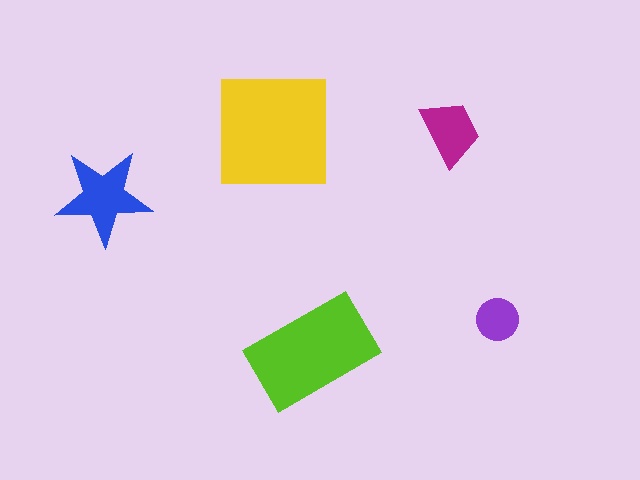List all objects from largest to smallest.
The yellow square, the lime rectangle, the blue star, the magenta trapezoid, the purple circle.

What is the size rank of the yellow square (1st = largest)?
1st.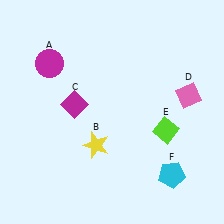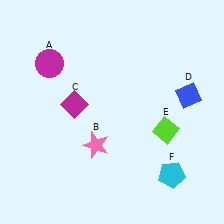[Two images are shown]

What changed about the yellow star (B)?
In Image 1, B is yellow. In Image 2, it changed to pink.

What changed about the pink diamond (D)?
In Image 1, D is pink. In Image 2, it changed to blue.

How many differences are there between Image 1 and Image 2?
There are 2 differences between the two images.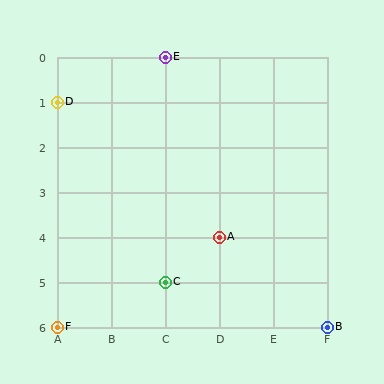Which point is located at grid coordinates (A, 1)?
Point D is at (A, 1).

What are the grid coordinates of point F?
Point F is at grid coordinates (A, 6).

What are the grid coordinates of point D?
Point D is at grid coordinates (A, 1).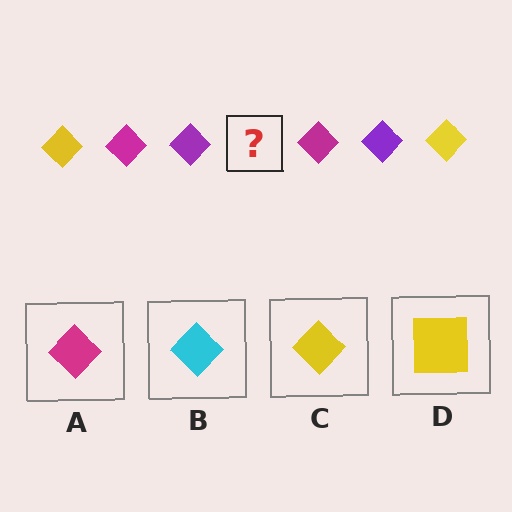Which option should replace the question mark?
Option C.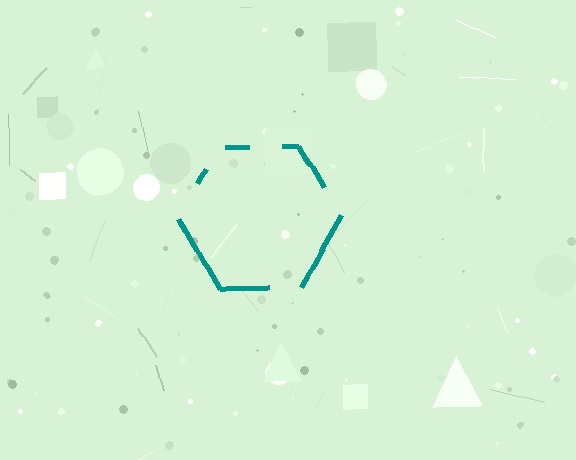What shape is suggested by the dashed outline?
The dashed outline suggests a hexagon.